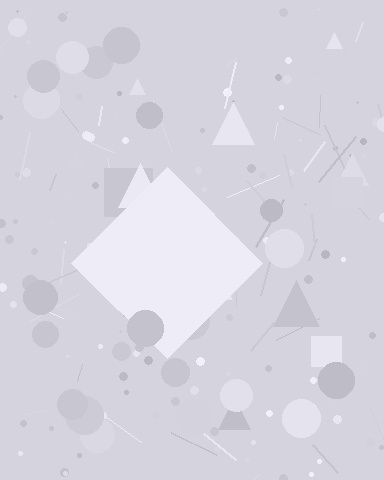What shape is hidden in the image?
A diamond is hidden in the image.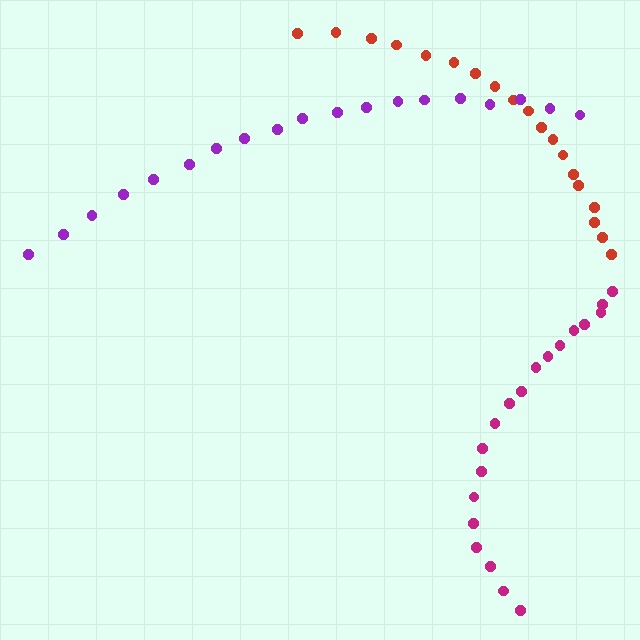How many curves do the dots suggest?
There are 3 distinct paths.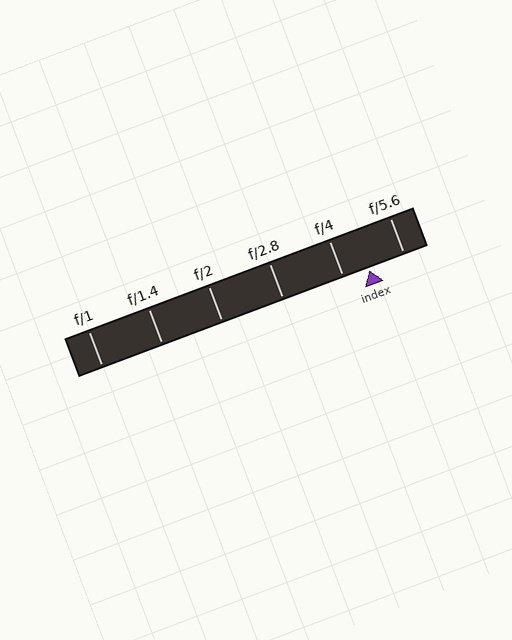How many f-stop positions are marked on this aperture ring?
There are 6 f-stop positions marked.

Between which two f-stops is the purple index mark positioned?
The index mark is between f/4 and f/5.6.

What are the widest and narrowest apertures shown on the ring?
The widest aperture shown is f/1 and the narrowest is f/5.6.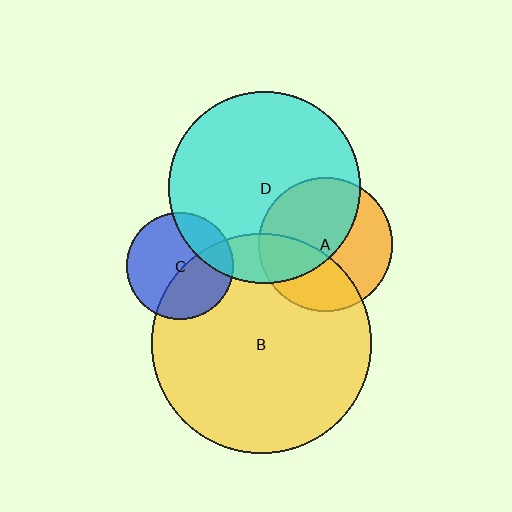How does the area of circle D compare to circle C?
Approximately 3.2 times.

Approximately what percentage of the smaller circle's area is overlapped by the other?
Approximately 55%.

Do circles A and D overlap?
Yes.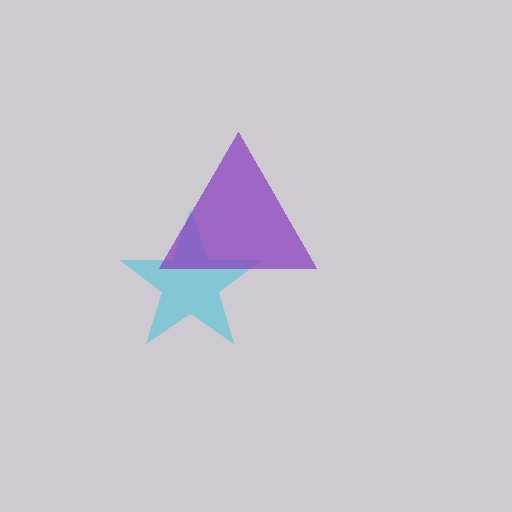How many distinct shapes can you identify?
There are 2 distinct shapes: a cyan star, a purple triangle.